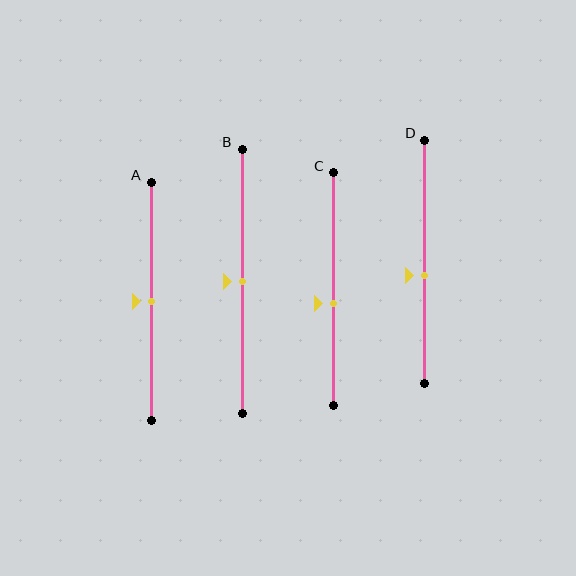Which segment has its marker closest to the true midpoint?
Segment A has its marker closest to the true midpoint.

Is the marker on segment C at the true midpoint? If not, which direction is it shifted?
No, the marker on segment C is shifted downward by about 6% of the segment length.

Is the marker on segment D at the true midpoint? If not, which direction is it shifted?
No, the marker on segment D is shifted downward by about 6% of the segment length.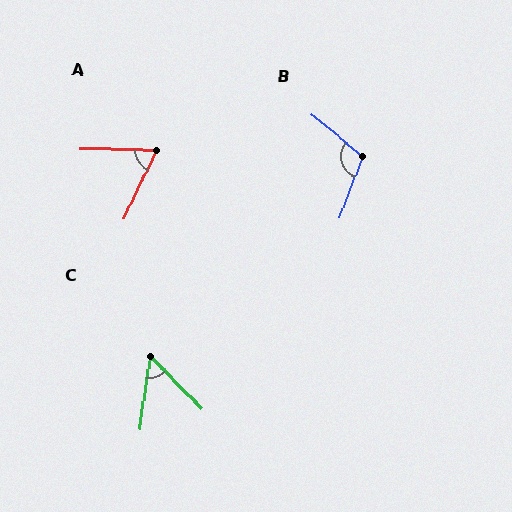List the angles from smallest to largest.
C (52°), A (66°), B (109°).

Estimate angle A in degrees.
Approximately 66 degrees.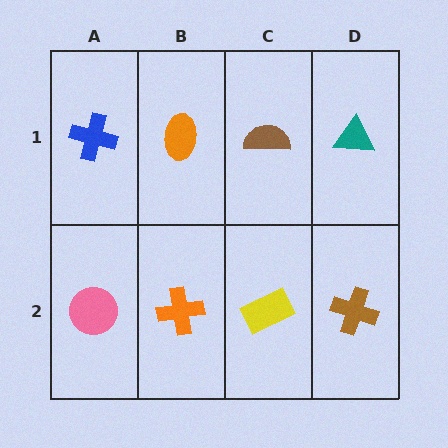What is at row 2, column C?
A yellow rectangle.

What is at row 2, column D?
A brown cross.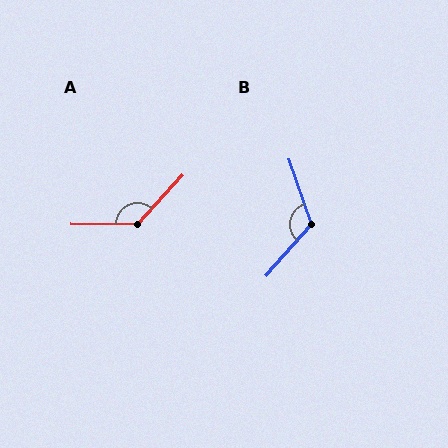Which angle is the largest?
A, at approximately 132 degrees.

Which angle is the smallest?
B, at approximately 119 degrees.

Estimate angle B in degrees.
Approximately 119 degrees.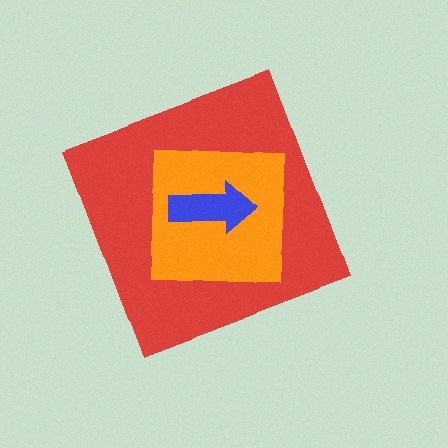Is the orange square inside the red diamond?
Yes.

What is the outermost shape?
The red diamond.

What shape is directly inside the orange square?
The blue arrow.